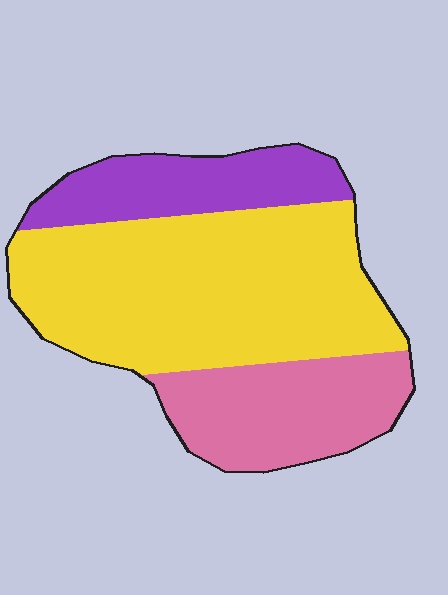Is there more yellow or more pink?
Yellow.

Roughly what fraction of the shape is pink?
Pink covers around 25% of the shape.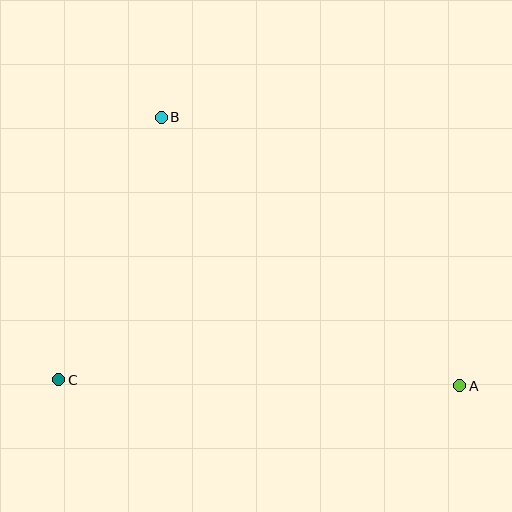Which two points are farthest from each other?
Points A and B are farthest from each other.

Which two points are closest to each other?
Points B and C are closest to each other.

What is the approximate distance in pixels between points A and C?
The distance between A and C is approximately 401 pixels.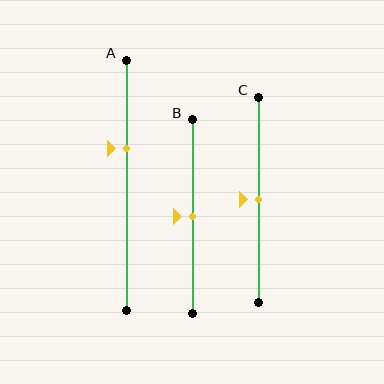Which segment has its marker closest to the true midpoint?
Segment B has its marker closest to the true midpoint.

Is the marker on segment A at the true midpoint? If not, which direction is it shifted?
No, the marker on segment A is shifted upward by about 15% of the segment length.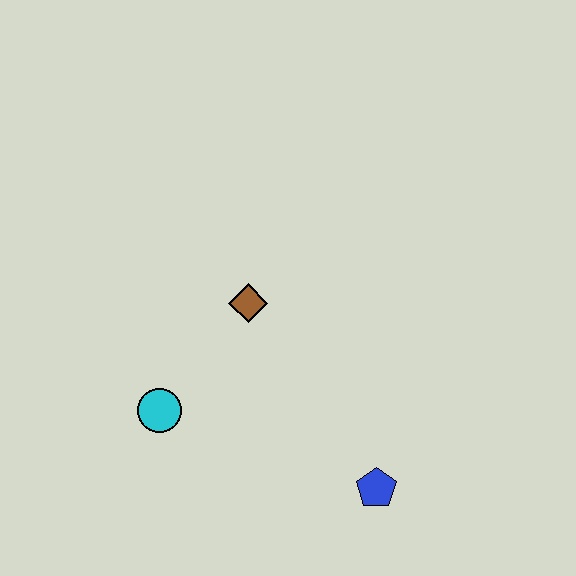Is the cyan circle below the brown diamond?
Yes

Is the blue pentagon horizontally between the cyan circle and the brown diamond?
No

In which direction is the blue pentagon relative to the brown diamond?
The blue pentagon is below the brown diamond.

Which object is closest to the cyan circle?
The brown diamond is closest to the cyan circle.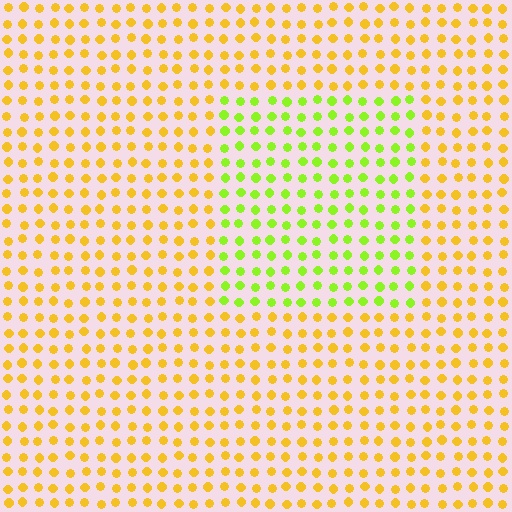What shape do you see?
I see a rectangle.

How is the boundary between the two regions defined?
The boundary is defined purely by a slight shift in hue (about 45 degrees). Spacing, size, and orientation are identical on both sides.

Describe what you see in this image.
The image is filled with small yellow elements in a uniform arrangement. A rectangle-shaped region is visible where the elements are tinted to a slightly different hue, forming a subtle color boundary.